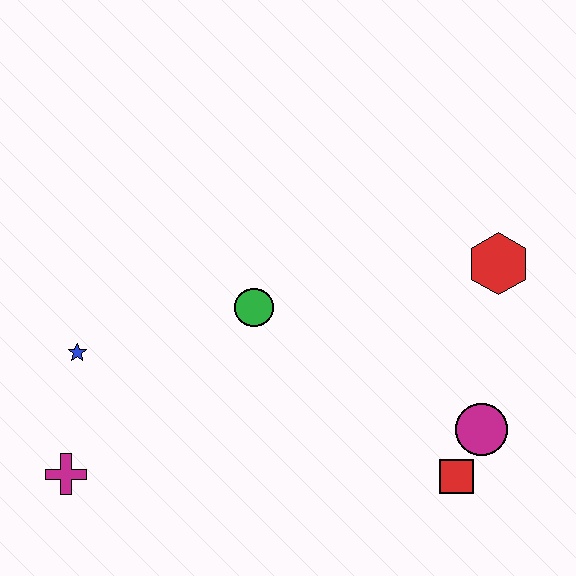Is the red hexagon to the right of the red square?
Yes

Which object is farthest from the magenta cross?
The red hexagon is farthest from the magenta cross.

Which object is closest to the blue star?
The magenta cross is closest to the blue star.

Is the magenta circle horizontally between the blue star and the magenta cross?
No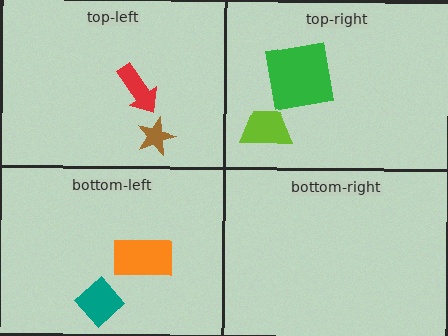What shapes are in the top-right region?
The lime trapezoid, the green square.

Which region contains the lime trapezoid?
The top-right region.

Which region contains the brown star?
The top-left region.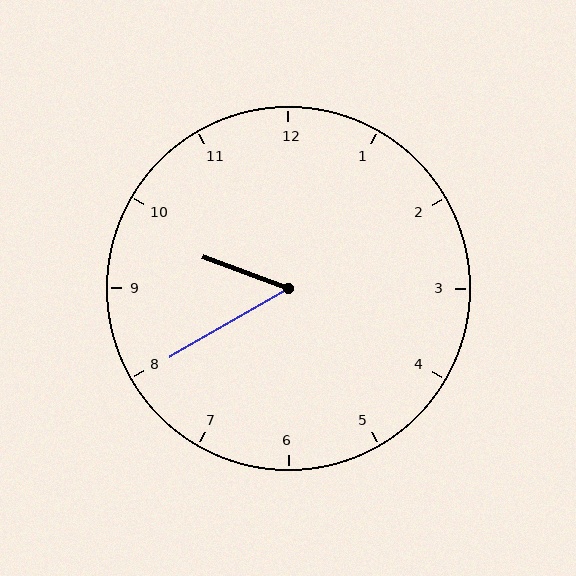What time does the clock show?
9:40.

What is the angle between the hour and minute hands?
Approximately 50 degrees.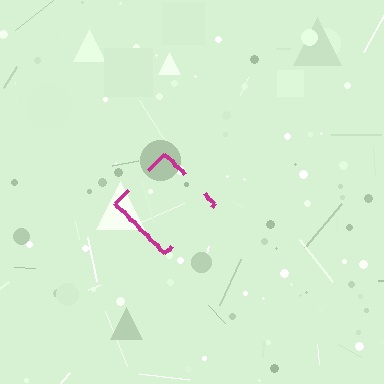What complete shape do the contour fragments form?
The contour fragments form a diamond.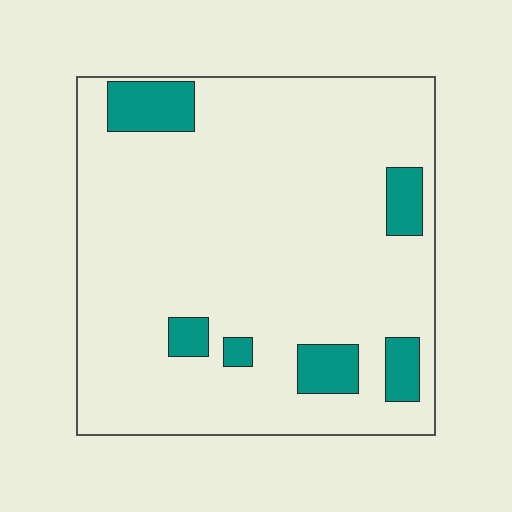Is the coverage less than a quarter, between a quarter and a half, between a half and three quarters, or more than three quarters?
Less than a quarter.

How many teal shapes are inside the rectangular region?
6.